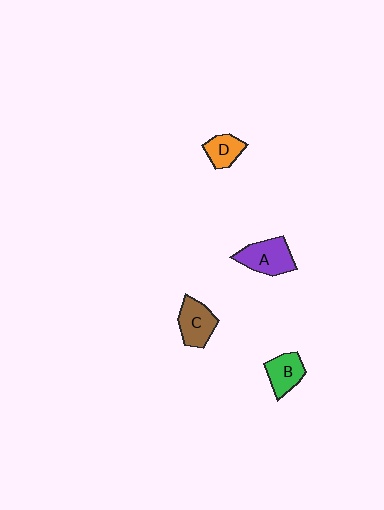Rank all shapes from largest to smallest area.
From largest to smallest: A (purple), C (brown), B (green), D (orange).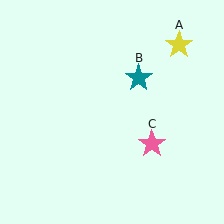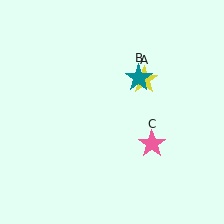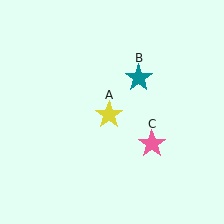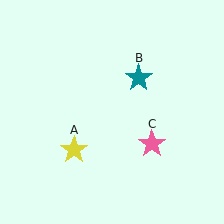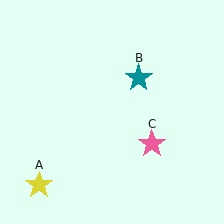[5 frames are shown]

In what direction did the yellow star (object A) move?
The yellow star (object A) moved down and to the left.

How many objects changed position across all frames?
1 object changed position: yellow star (object A).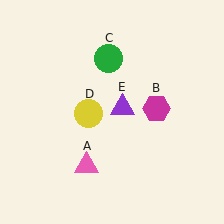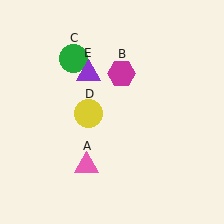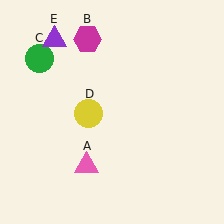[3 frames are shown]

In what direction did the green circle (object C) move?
The green circle (object C) moved left.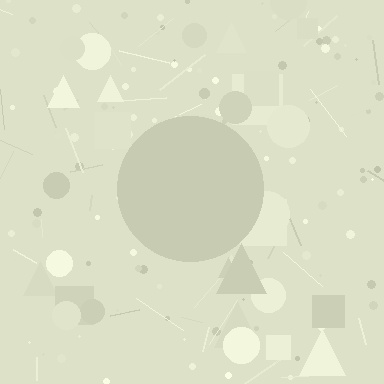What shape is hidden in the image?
A circle is hidden in the image.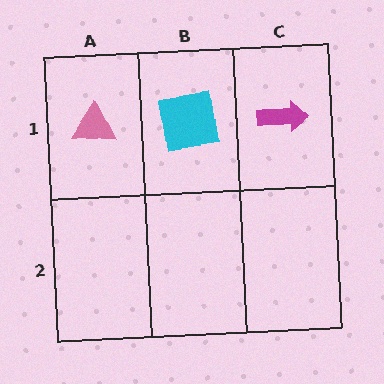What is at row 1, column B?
A cyan square.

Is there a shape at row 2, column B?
No, that cell is empty.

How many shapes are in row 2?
0 shapes.